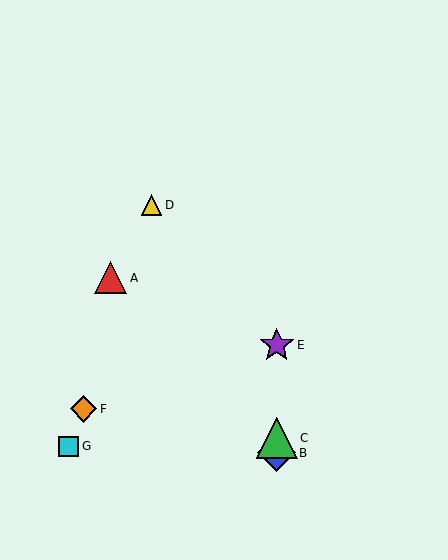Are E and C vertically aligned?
Yes, both are at x≈277.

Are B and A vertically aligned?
No, B is at x≈277 and A is at x≈111.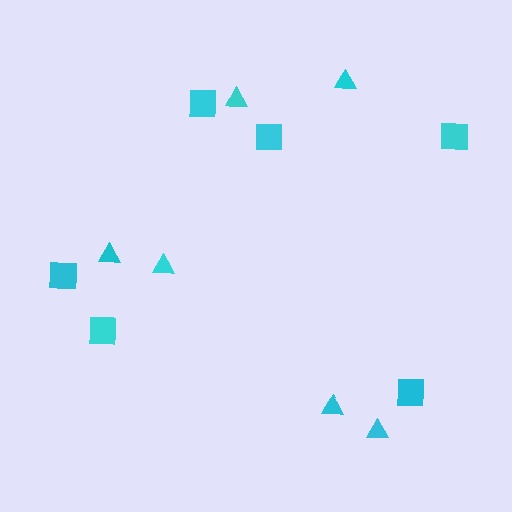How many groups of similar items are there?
There are 2 groups: one group of triangles (6) and one group of squares (6).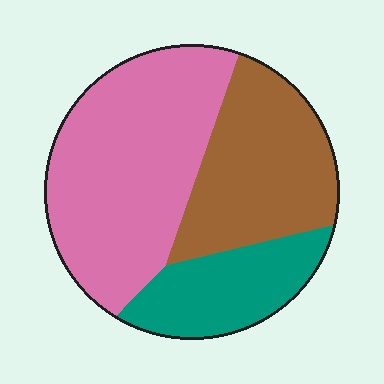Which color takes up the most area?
Pink, at roughly 50%.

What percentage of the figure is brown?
Brown takes up about one third (1/3) of the figure.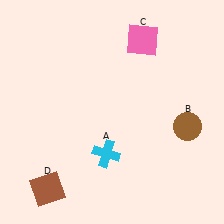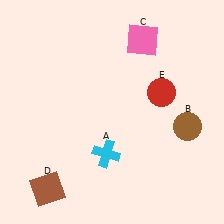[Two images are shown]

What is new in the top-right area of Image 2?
A red circle (E) was added in the top-right area of Image 2.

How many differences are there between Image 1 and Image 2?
There is 1 difference between the two images.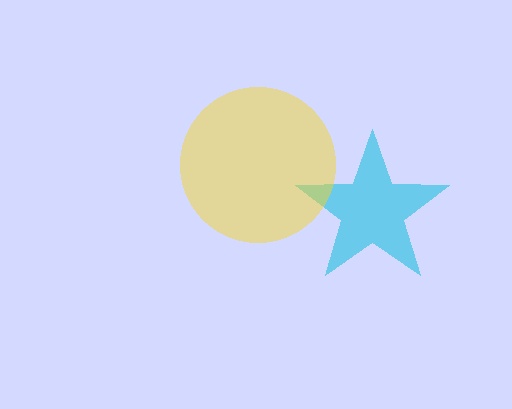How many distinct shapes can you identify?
There are 2 distinct shapes: a cyan star, a yellow circle.